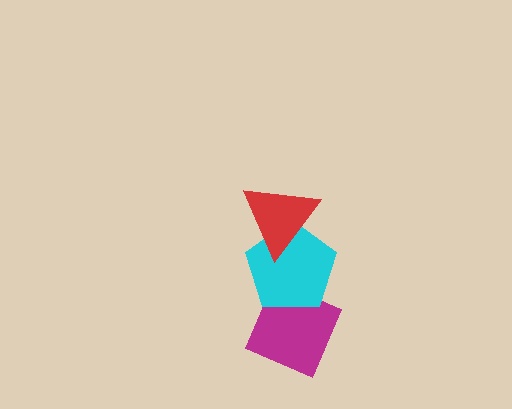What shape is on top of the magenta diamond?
The cyan pentagon is on top of the magenta diamond.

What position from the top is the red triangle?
The red triangle is 1st from the top.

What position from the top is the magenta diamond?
The magenta diamond is 3rd from the top.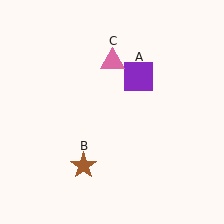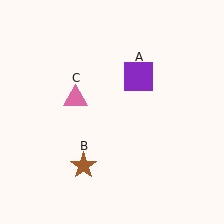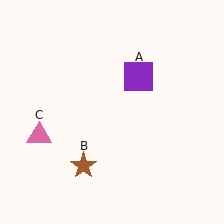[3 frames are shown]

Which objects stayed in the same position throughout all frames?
Purple square (object A) and brown star (object B) remained stationary.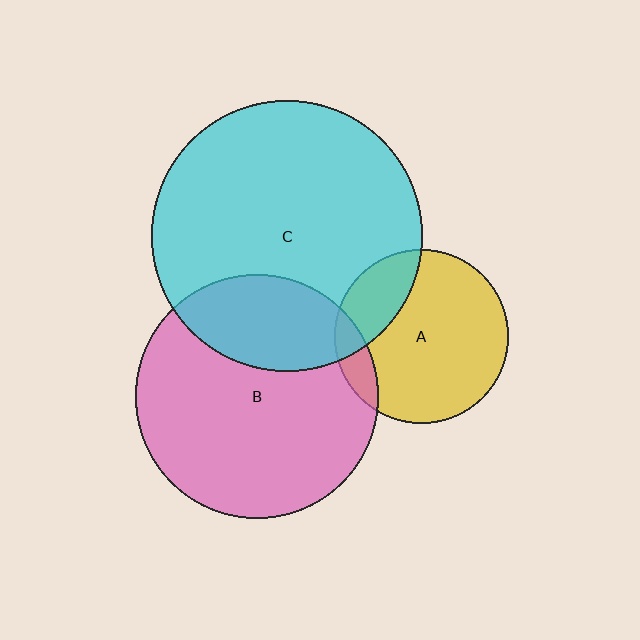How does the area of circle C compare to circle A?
Approximately 2.4 times.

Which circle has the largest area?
Circle C (cyan).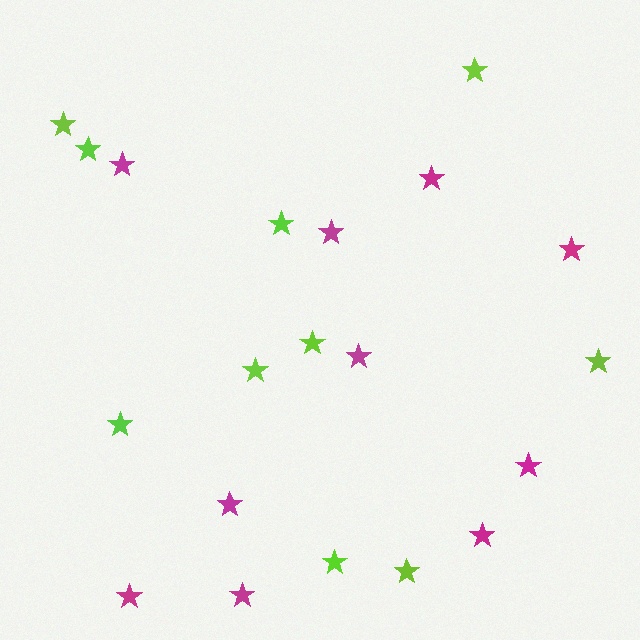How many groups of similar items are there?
There are 2 groups: one group of lime stars (10) and one group of magenta stars (10).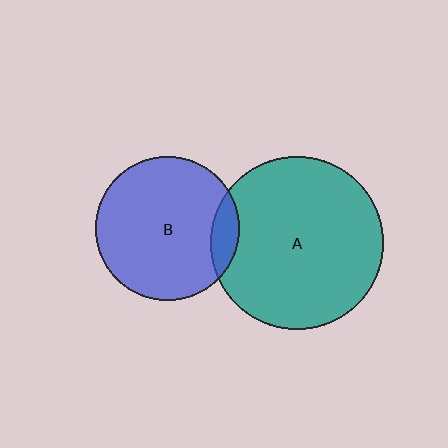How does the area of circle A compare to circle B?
Approximately 1.4 times.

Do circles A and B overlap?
Yes.